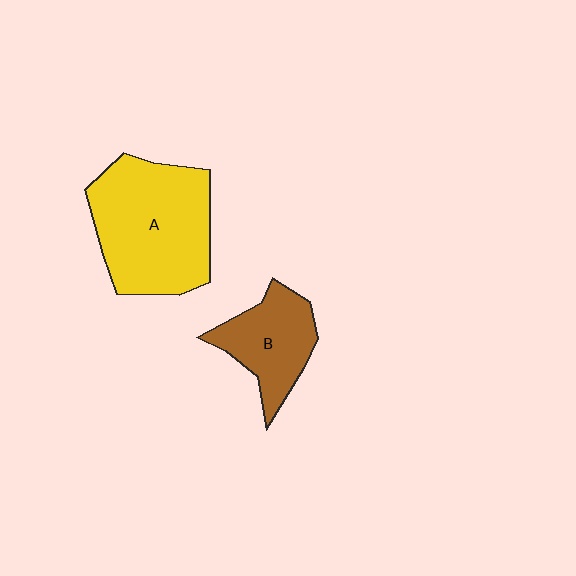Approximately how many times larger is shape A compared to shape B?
Approximately 1.9 times.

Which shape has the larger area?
Shape A (yellow).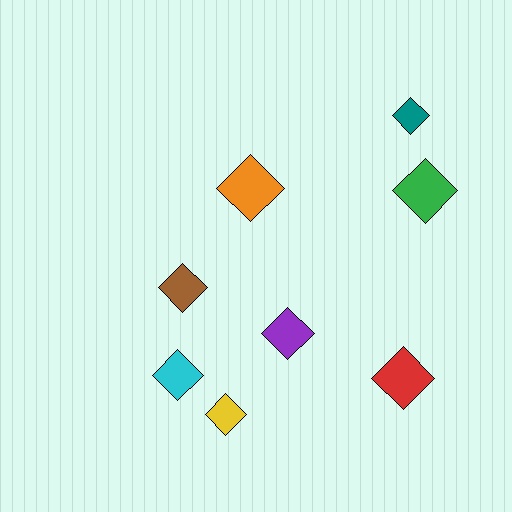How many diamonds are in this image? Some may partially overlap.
There are 8 diamonds.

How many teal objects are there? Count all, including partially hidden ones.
There is 1 teal object.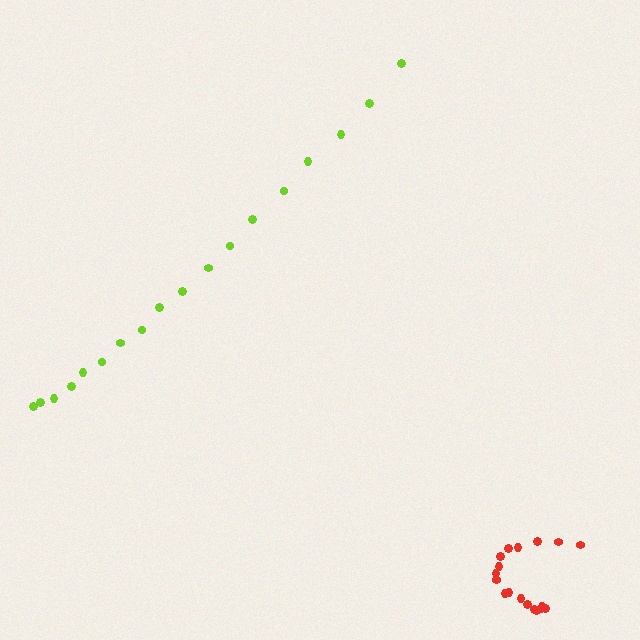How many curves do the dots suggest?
There are 2 distinct paths.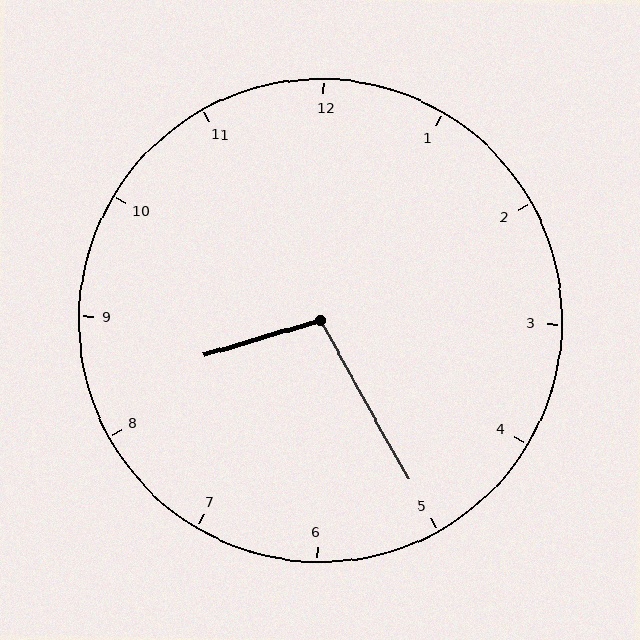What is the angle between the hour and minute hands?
Approximately 102 degrees.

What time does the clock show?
8:25.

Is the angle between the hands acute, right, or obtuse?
It is obtuse.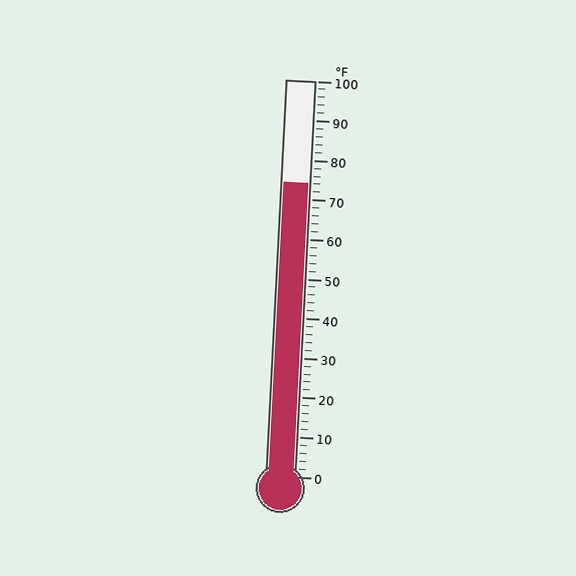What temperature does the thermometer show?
The thermometer shows approximately 74°F.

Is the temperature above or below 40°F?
The temperature is above 40°F.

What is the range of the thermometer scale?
The thermometer scale ranges from 0°F to 100°F.